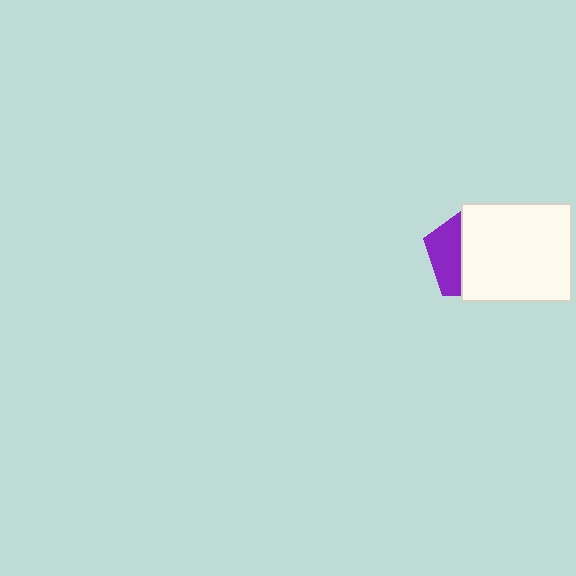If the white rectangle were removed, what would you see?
You would see the complete purple pentagon.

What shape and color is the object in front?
The object in front is a white rectangle.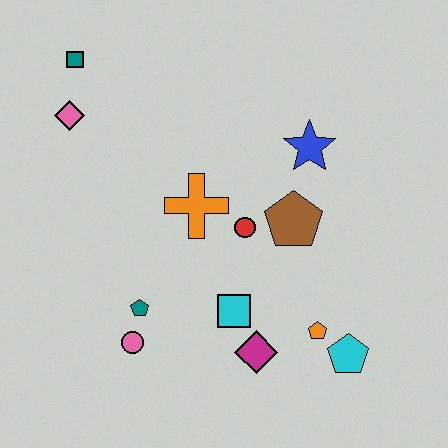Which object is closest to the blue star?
The brown pentagon is closest to the blue star.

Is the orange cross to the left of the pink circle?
No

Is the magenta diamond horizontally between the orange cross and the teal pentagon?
No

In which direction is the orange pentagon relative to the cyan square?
The orange pentagon is to the right of the cyan square.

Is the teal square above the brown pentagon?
Yes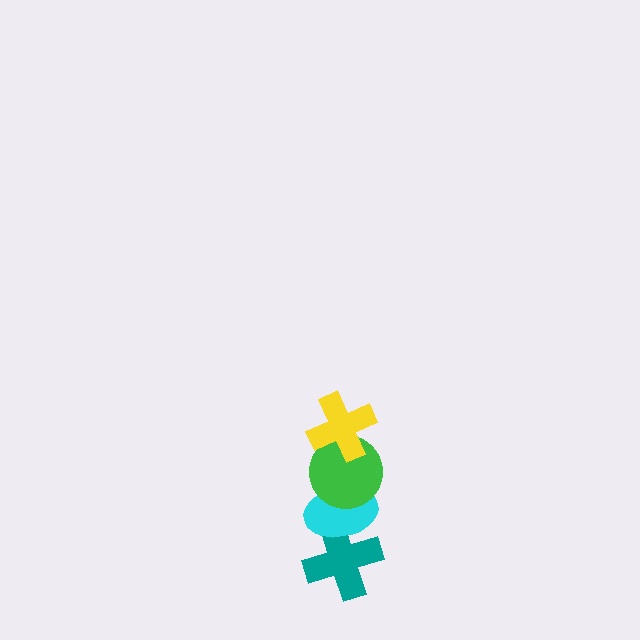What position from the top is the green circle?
The green circle is 2nd from the top.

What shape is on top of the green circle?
The yellow cross is on top of the green circle.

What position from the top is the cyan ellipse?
The cyan ellipse is 3rd from the top.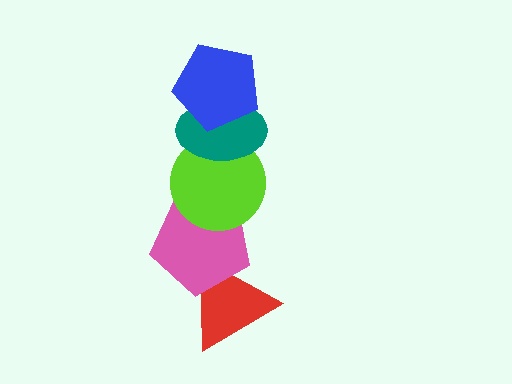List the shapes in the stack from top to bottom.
From top to bottom: the blue pentagon, the teal ellipse, the lime circle, the pink pentagon, the red triangle.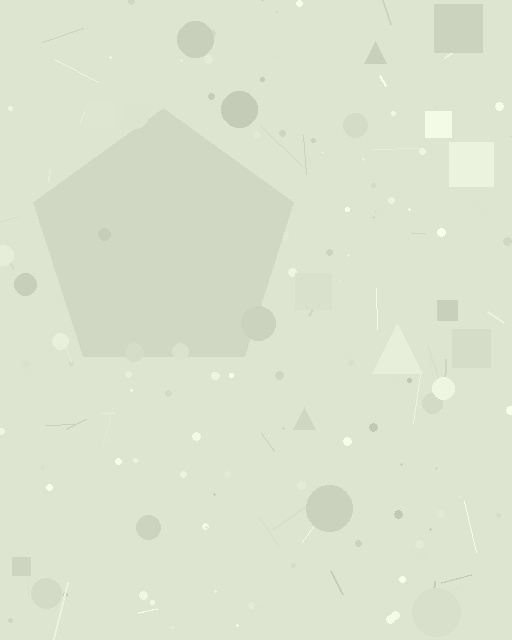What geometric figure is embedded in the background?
A pentagon is embedded in the background.